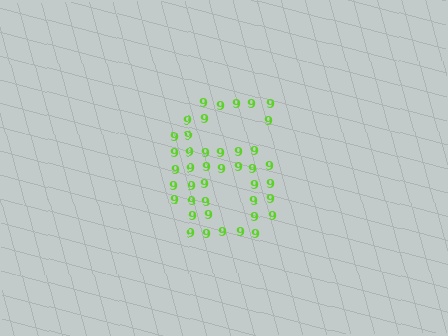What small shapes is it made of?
It is made of small digit 9's.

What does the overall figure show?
The overall figure shows the digit 6.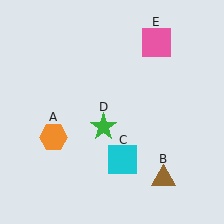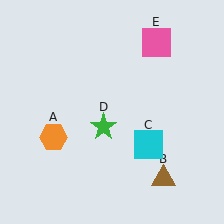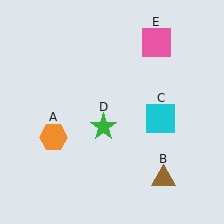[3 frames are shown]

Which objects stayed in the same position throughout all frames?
Orange hexagon (object A) and brown triangle (object B) and green star (object D) and pink square (object E) remained stationary.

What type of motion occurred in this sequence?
The cyan square (object C) rotated counterclockwise around the center of the scene.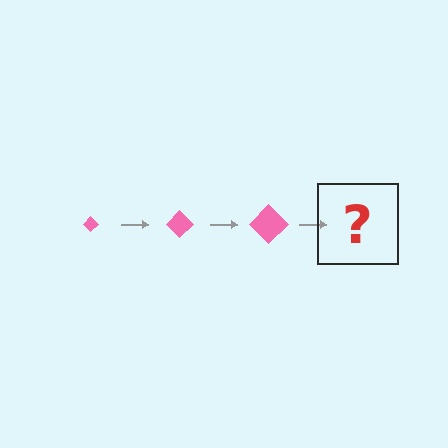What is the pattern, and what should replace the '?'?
The pattern is that the diamond gets progressively larger each step. The '?' should be a pink diamond, larger than the previous one.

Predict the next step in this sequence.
The next step is a pink diamond, larger than the previous one.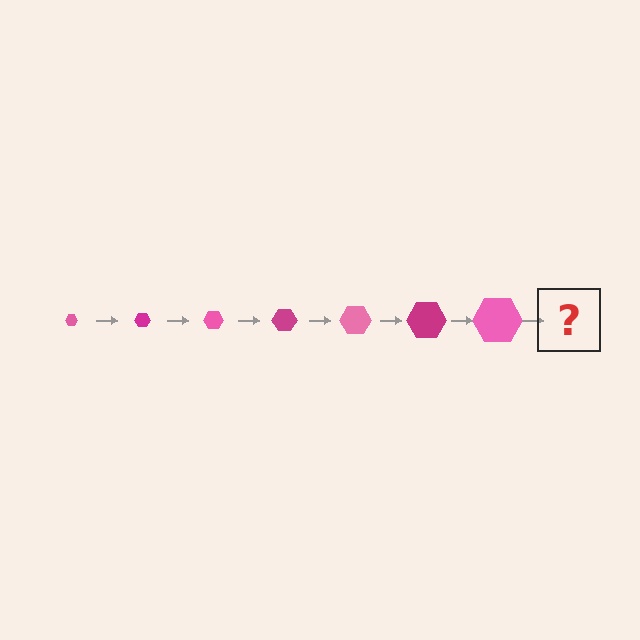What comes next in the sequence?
The next element should be a magenta hexagon, larger than the previous one.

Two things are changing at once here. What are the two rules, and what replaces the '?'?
The two rules are that the hexagon grows larger each step and the color cycles through pink and magenta. The '?' should be a magenta hexagon, larger than the previous one.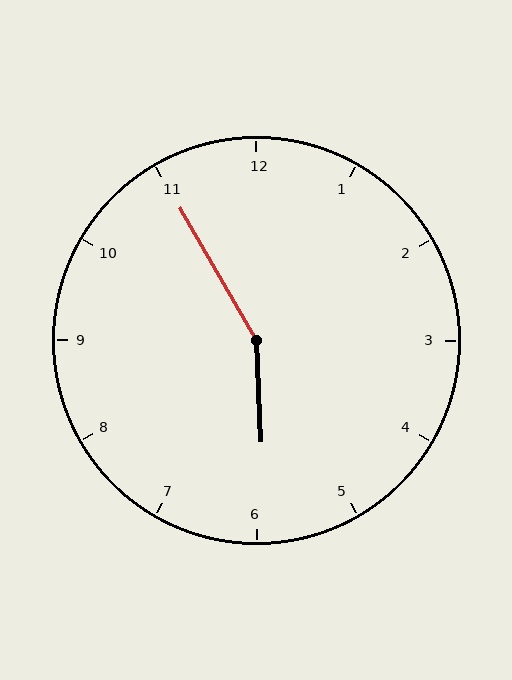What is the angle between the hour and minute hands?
Approximately 152 degrees.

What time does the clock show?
5:55.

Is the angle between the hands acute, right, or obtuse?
It is obtuse.